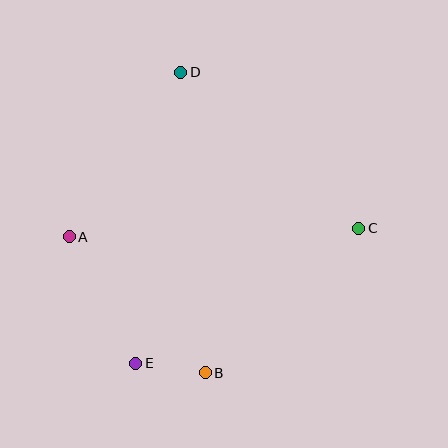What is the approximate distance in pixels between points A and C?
The distance between A and C is approximately 289 pixels.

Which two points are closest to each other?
Points B and E are closest to each other.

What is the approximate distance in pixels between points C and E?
The distance between C and E is approximately 261 pixels.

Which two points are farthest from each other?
Points B and D are farthest from each other.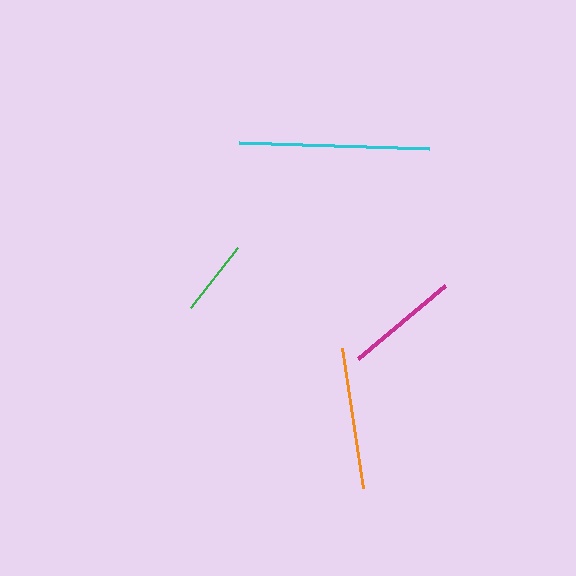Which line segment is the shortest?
The green line is the shortest at approximately 76 pixels.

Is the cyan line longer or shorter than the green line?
The cyan line is longer than the green line.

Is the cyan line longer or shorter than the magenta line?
The cyan line is longer than the magenta line.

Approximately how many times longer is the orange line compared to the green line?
The orange line is approximately 1.8 times the length of the green line.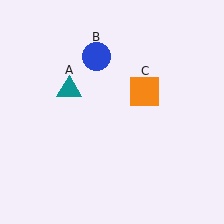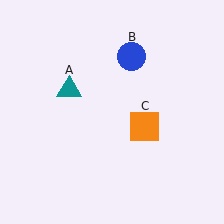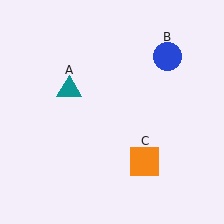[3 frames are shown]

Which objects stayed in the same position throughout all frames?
Teal triangle (object A) remained stationary.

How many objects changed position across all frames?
2 objects changed position: blue circle (object B), orange square (object C).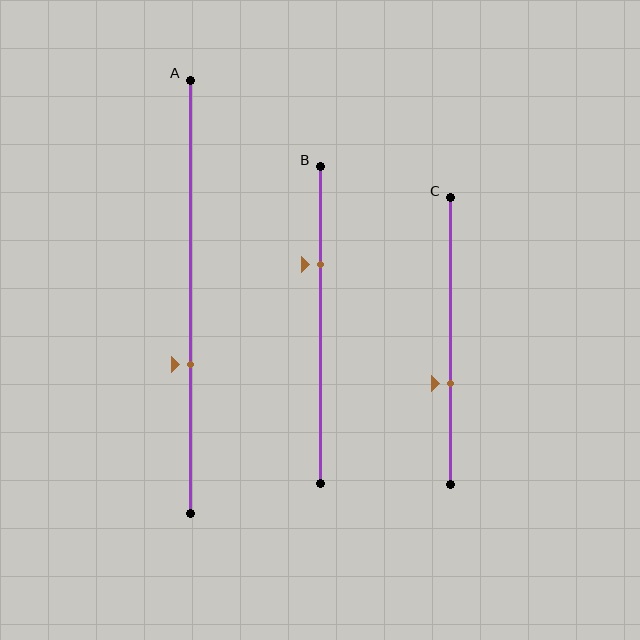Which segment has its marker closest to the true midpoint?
Segment C has its marker closest to the true midpoint.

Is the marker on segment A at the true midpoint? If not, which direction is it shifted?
No, the marker on segment A is shifted downward by about 16% of the segment length.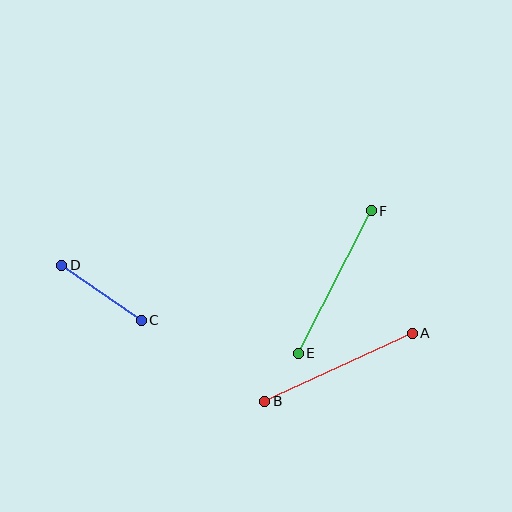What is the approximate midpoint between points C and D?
The midpoint is at approximately (101, 293) pixels.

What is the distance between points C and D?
The distance is approximately 97 pixels.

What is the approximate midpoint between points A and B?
The midpoint is at approximately (338, 367) pixels.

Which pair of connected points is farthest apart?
Points A and B are farthest apart.